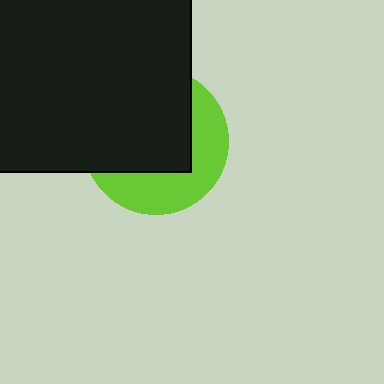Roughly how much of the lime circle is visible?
A small part of it is visible (roughly 40%).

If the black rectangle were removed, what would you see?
You would see the complete lime circle.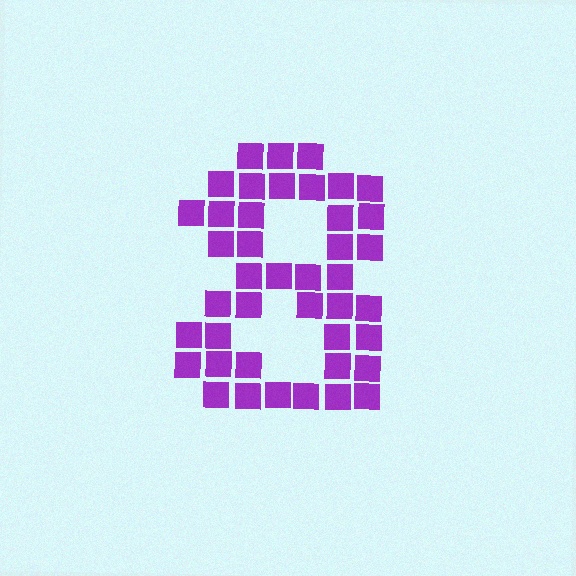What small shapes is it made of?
It is made of small squares.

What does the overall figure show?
The overall figure shows the digit 8.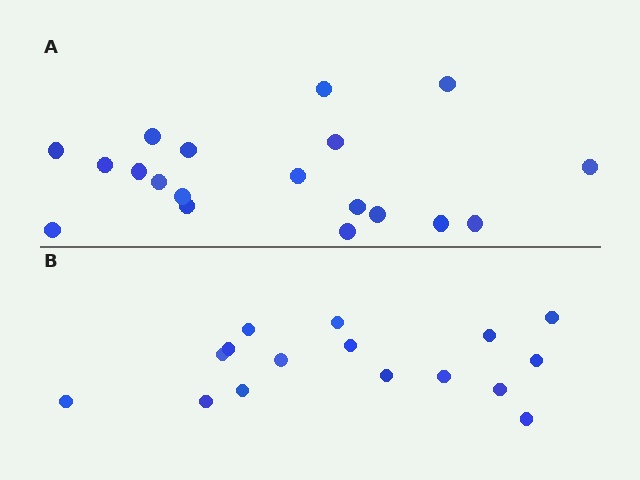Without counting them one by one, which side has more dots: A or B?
Region A (the top region) has more dots.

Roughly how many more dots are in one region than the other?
Region A has just a few more — roughly 2 or 3 more dots than region B.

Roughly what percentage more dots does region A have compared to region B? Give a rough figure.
About 20% more.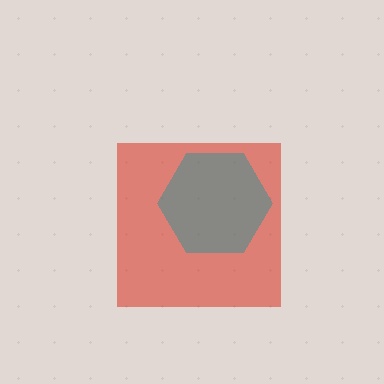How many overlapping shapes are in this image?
There are 2 overlapping shapes in the image.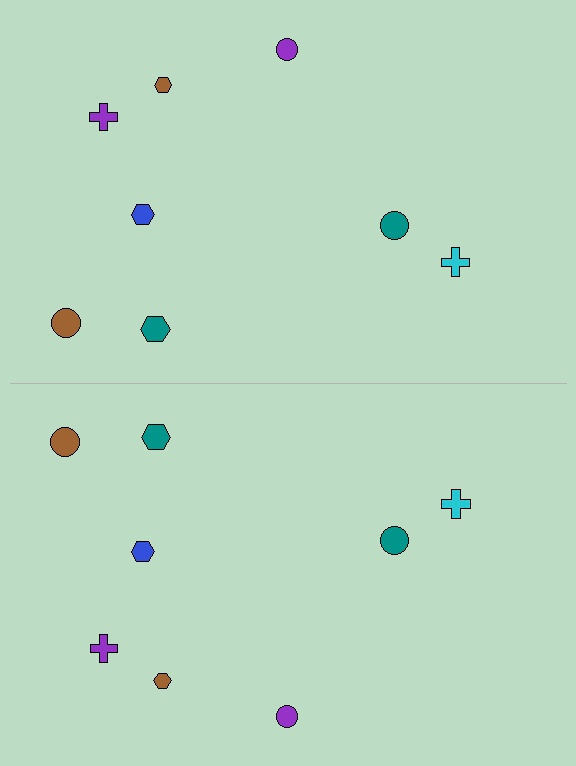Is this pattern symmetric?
Yes, this pattern has bilateral (reflection) symmetry.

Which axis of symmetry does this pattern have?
The pattern has a horizontal axis of symmetry running through the center of the image.